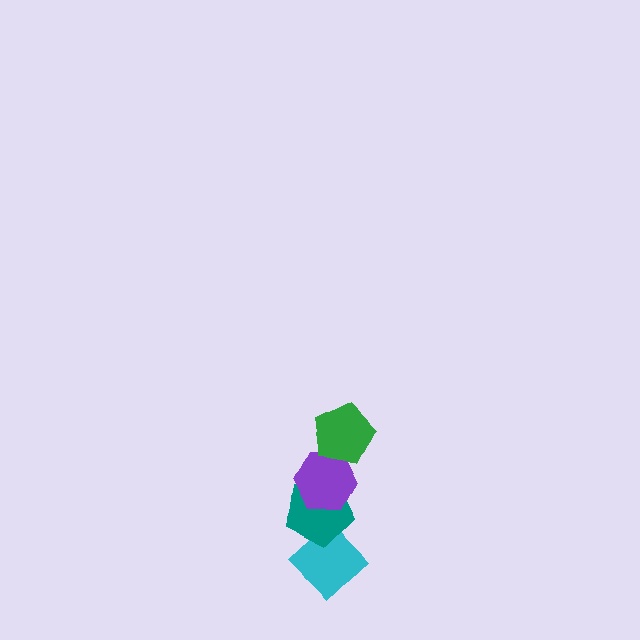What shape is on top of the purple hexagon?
The green pentagon is on top of the purple hexagon.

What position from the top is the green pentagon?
The green pentagon is 1st from the top.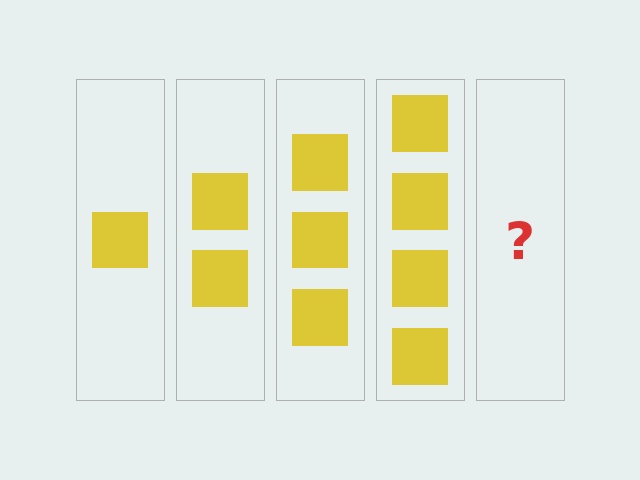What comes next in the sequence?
The next element should be 5 squares.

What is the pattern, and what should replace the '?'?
The pattern is that each step adds one more square. The '?' should be 5 squares.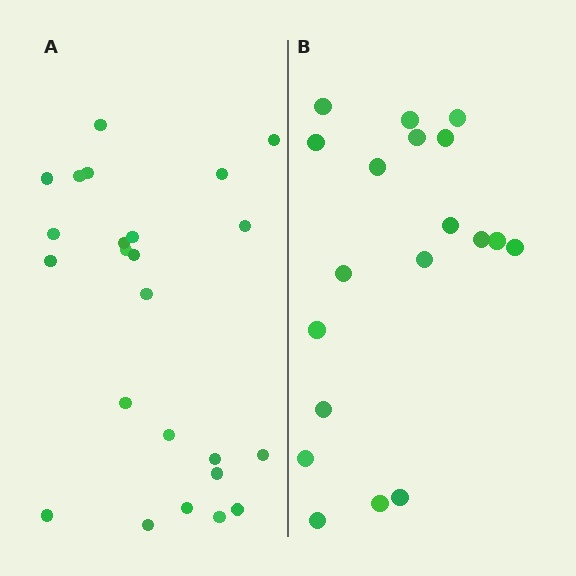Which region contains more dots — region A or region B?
Region A (the left region) has more dots.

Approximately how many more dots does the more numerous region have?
Region A has about 5 more dots than region B.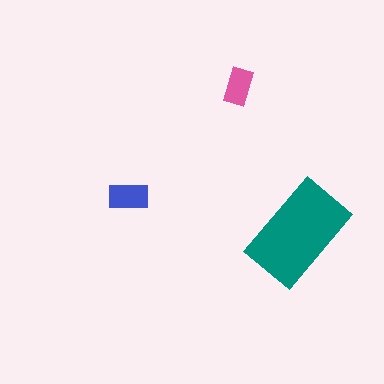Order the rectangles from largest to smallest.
the teal one, the blue one, the pink one.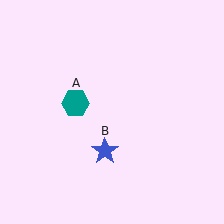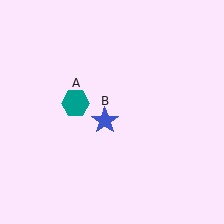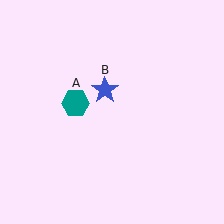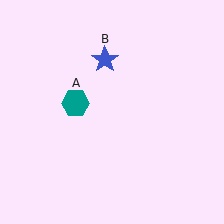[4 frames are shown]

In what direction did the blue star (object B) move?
The blue star (object B) moved up.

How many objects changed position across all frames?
1 object changed position: blue star (object B).